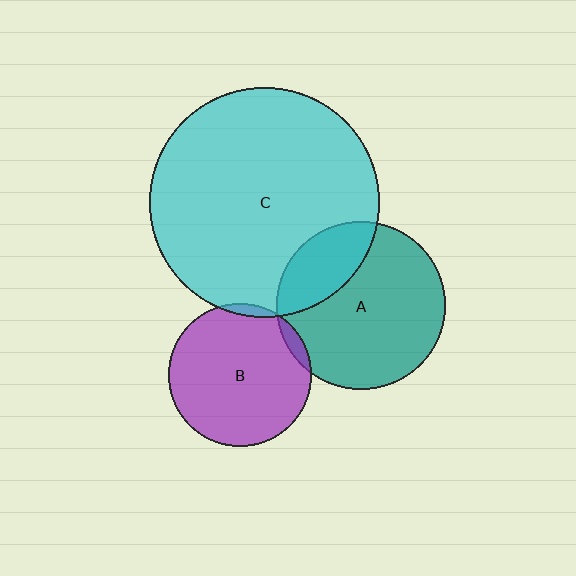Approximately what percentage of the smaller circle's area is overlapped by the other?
Approximately 5%.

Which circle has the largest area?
Circle C (cyan).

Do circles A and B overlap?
Yes.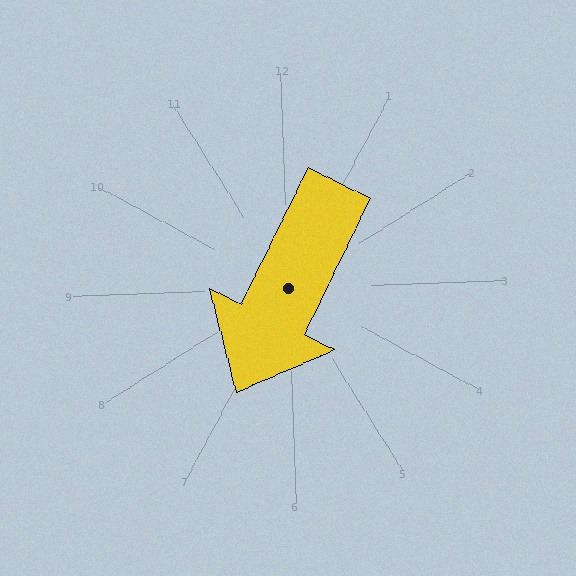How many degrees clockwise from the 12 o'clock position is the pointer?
Approximately 208 degrees.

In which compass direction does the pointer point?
Southwest.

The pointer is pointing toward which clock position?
Roughly 7 o'clock.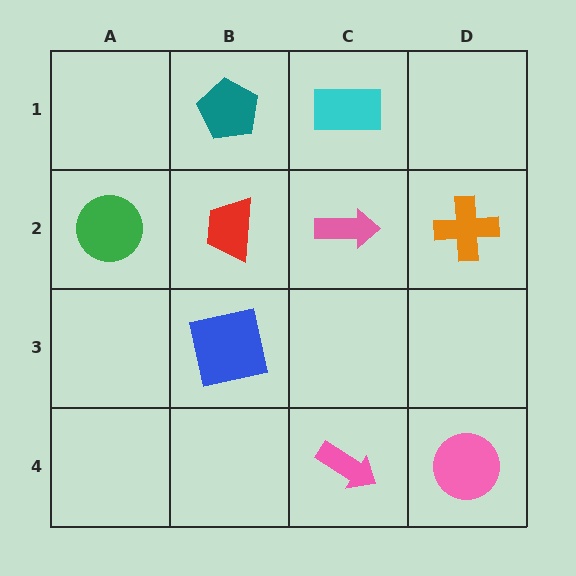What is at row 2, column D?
An orange cross.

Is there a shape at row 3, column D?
No, that cell is empty.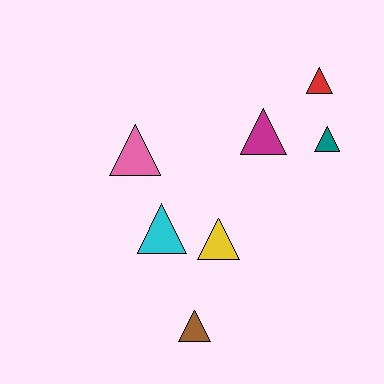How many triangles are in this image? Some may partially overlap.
There are 7 triangles.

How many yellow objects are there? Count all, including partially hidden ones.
There is 1 yellow object.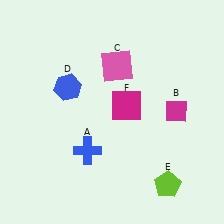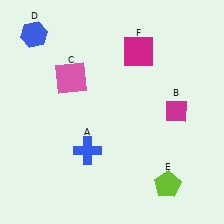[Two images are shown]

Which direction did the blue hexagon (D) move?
The blue hexagon (D) moved up.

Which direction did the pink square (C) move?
The pink square (C) moved left.